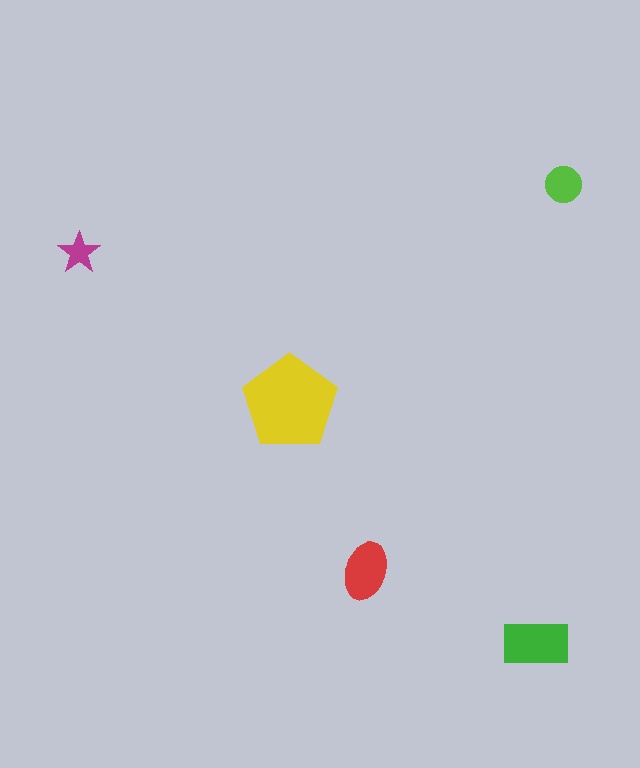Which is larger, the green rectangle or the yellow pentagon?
The yellow pentagon.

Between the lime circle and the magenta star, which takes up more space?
The lime circle.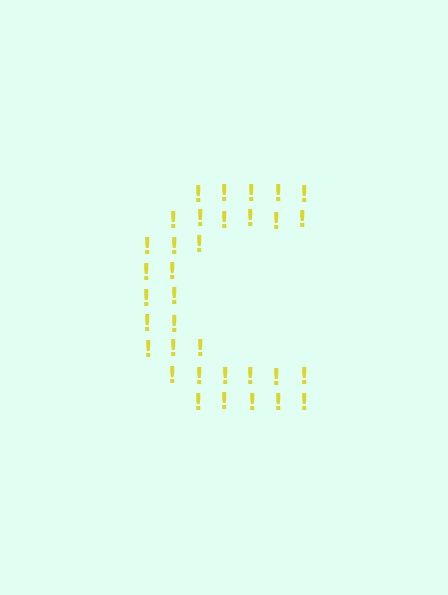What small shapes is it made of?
It is made of small exclamation marks.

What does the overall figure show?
The overall figure shows the letter C.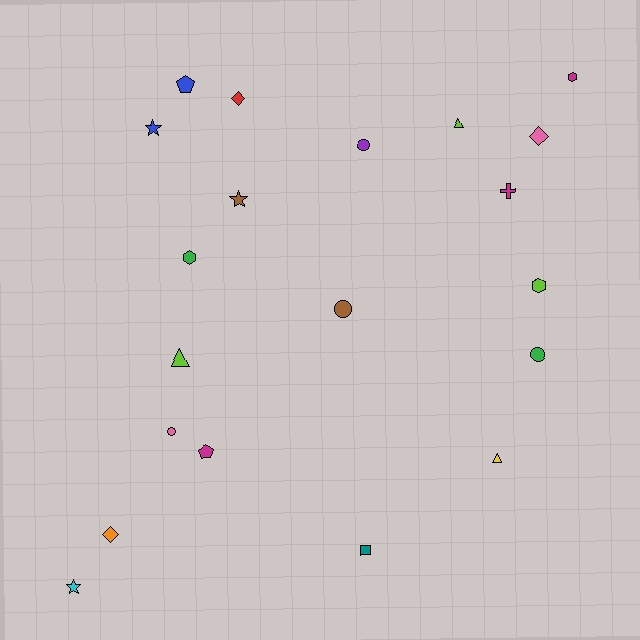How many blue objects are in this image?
There are 2 blue objects.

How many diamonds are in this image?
There are 3 diamonds.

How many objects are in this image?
There are 20 objects.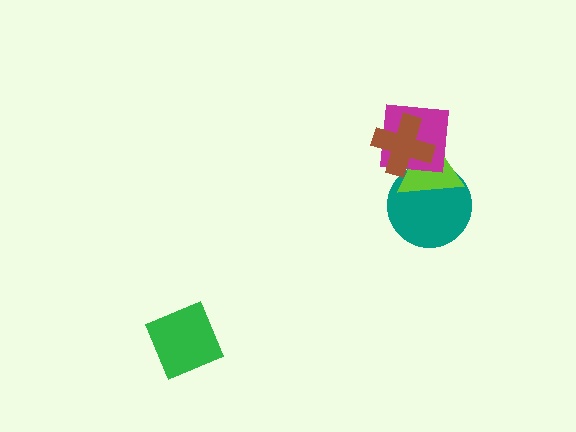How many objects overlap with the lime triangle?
3 objects overlap with the lime triangle.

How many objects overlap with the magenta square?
2 objects overlap with the magenta square.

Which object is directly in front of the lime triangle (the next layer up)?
The magenta square is directly in front of the lime triangle.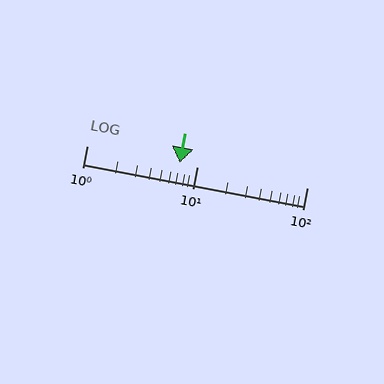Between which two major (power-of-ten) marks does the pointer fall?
The pointer is between 1 and 10.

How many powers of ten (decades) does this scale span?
The scale spans 2 decades, from 1 to 100.